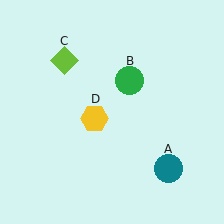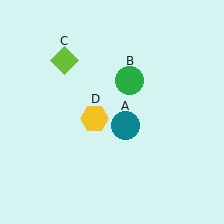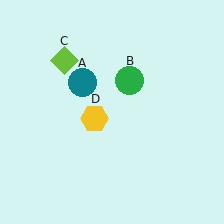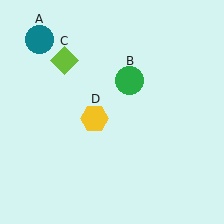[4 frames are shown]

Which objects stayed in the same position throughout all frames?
Green circle (object B) and lime diamond (object C) and yellow hexagon (object D) remained stationary.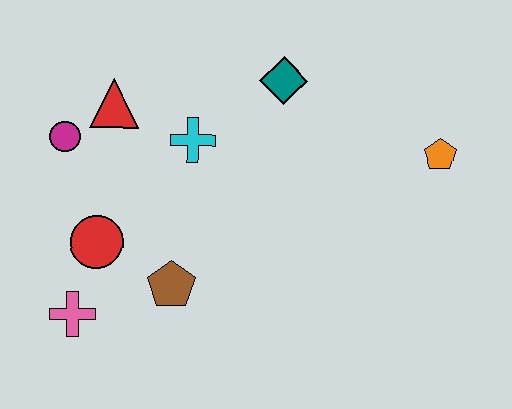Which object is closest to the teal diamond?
The cyan cross is closest to the teal diamond.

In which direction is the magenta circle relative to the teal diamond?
The magenta circle is to the left of the teal diamond.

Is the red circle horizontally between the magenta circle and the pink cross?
No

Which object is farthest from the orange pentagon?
The pink cross is farthest from the orange pentagon.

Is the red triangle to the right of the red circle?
Yes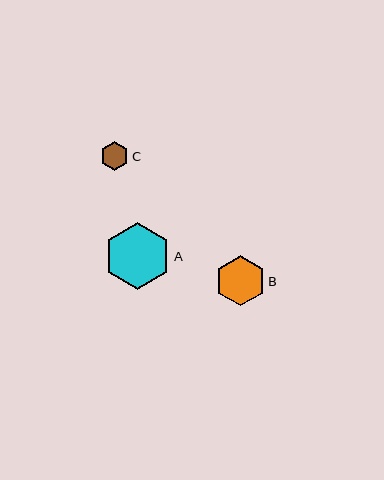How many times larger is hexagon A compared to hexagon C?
Hexagon A is approximately 2.3 times the size of hexagon C.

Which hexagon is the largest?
Hexagon A is the largest with a size of approximately 67 pixels.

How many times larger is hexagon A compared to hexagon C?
Hexagon A is approximately 2.3 times the size of hexagon C.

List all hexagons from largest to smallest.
From largest to smallest: A, B, C.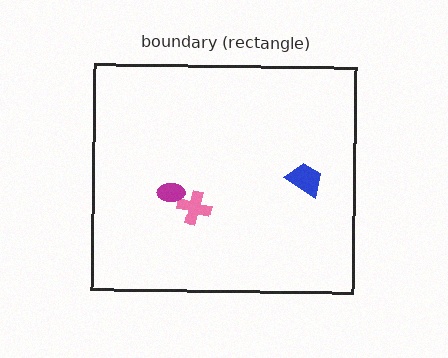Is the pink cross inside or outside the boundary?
Inside.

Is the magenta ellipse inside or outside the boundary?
Inside.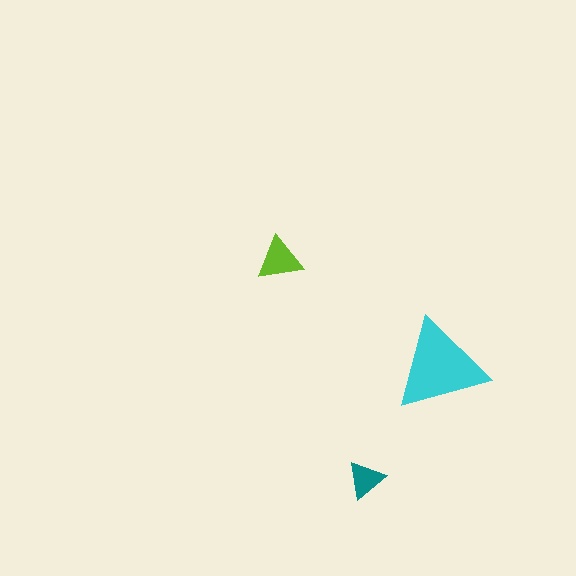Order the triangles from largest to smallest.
the cyan one, the lime one, the teal one.